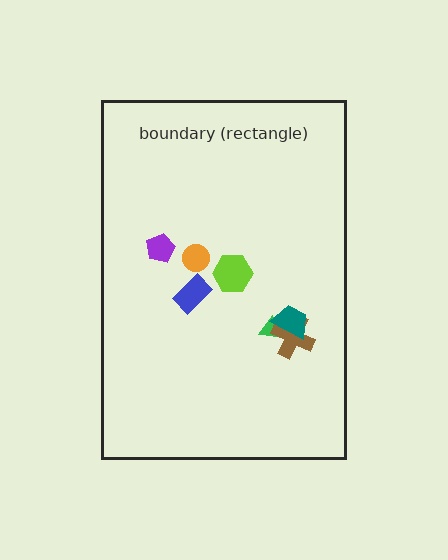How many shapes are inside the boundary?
7 inside, 0 outside.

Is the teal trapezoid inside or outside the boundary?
Inside.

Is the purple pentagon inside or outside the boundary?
Inside.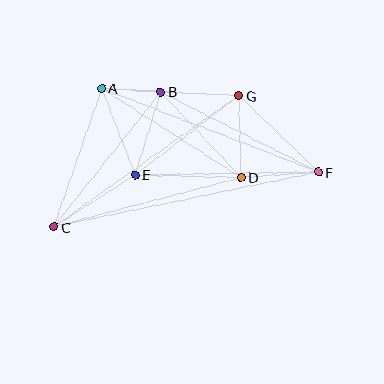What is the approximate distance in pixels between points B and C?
The distance between B and C is approximately 172 pixels.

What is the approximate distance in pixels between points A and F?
The distance between A and F is approximately 232 pixels.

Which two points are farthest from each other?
Points C and F are farthest from each other.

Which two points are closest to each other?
Points A and B are closest to each other.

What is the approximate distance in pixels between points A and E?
The distance between A and E is approximately 93 pixels.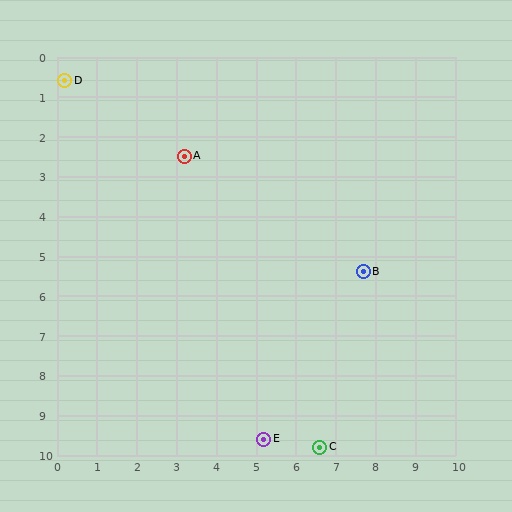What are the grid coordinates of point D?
Point D is at approximately (0.2, 0.6).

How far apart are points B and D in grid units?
Points B and D are about 8.9 grid units apart.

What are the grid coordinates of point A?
Point A is at approximately (3.2, 2.5).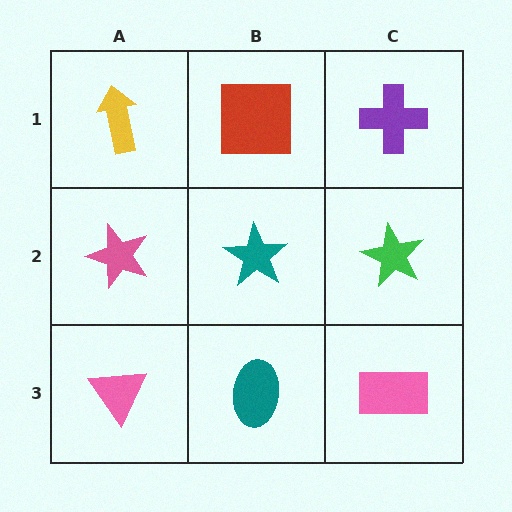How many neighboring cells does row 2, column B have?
4.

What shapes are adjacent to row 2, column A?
A yellow arrow (row 1, column A), a pink triangle (row 3, column A), a teal star (row 2, column B).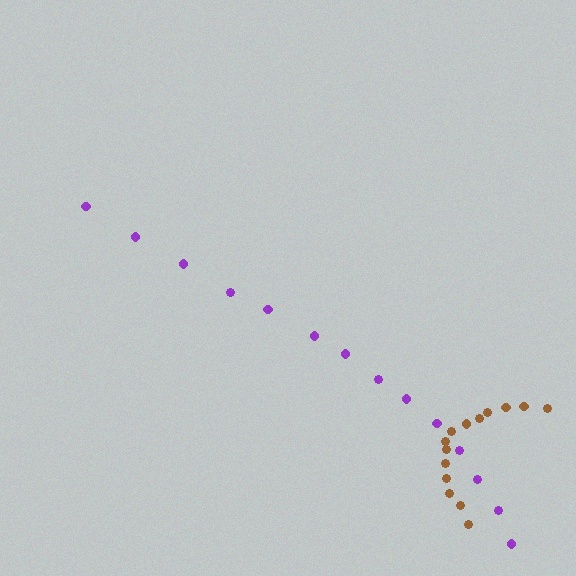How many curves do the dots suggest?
There are 2 distinct paths.